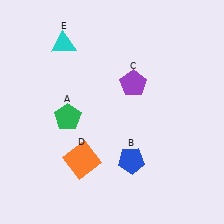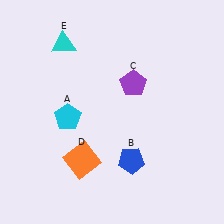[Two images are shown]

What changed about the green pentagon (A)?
In Image 1, A is green. In Image 2, it changed to cyan.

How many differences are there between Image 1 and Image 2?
There is 1 difference between the two images.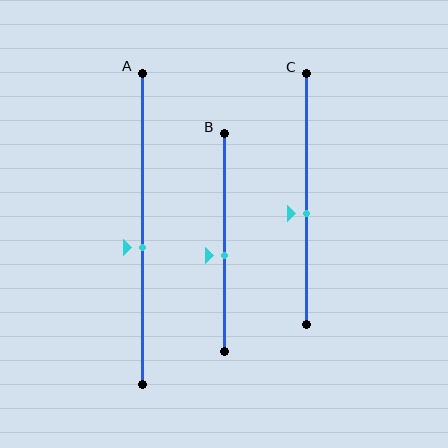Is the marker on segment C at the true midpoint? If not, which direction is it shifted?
No, the marker on segment C is shifted downward by about 6% of the segment length.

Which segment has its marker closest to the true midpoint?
Segment C has its marker closest to the true midpoint.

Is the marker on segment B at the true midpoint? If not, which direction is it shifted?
No, the marker on segment B is shifted downward by about 6% of the segment length.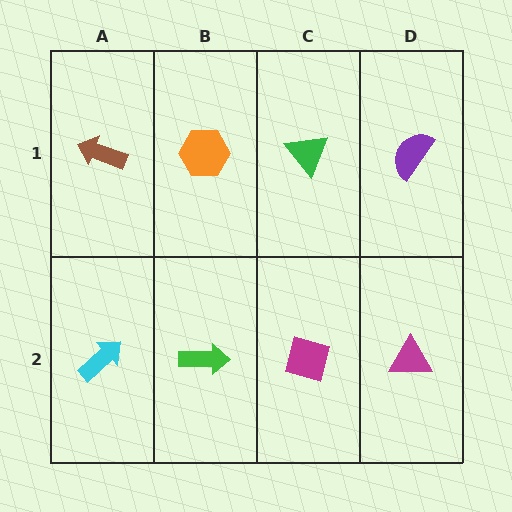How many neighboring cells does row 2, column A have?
2.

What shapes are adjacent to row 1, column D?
A magenta triangle (row 2, column D), a green triangle (row 1, column C).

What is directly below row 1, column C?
A magenta diamond.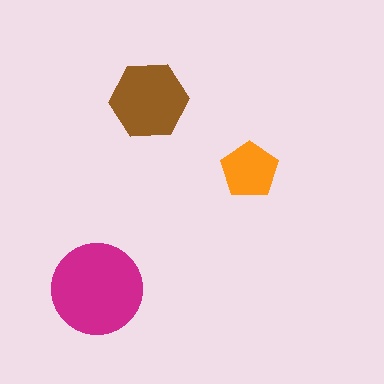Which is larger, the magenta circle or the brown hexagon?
The magenta circle.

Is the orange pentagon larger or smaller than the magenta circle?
Smaller.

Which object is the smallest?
The orange pentagon.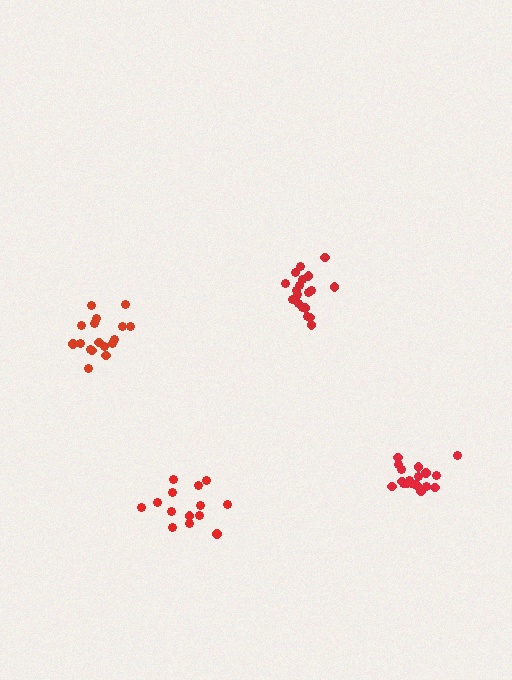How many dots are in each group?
Group 1: 14 dots, Group 2: 20 dots, Group 3: 17 dots, Group 4: 20 dots (71 total).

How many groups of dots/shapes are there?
There are 4 groups.